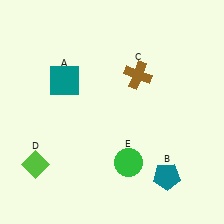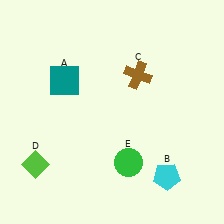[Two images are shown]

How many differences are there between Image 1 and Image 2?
There is 1 difference between the two images.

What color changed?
The pentagon (B) changed from teal in Image 1 to cyan in Image 2.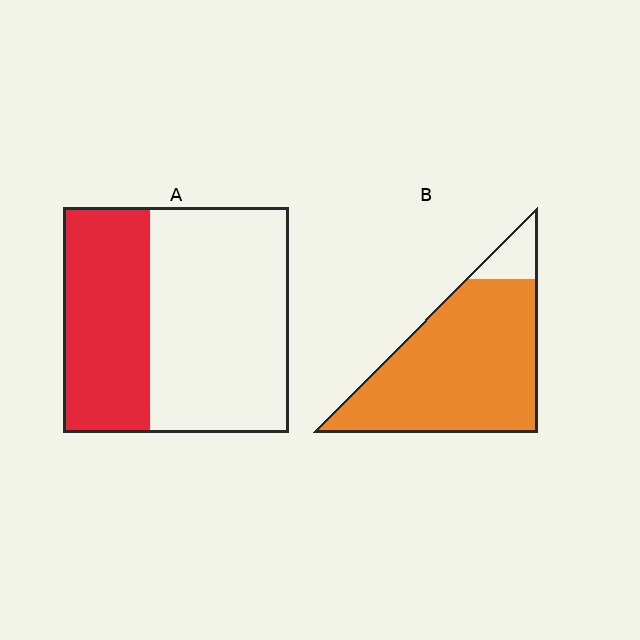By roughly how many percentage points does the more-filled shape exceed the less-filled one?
By roughly 50 percentage points (B over A).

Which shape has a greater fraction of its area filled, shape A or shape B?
Shape B.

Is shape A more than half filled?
No.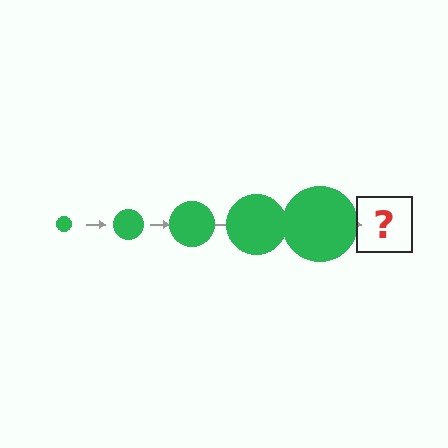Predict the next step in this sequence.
The next step is a green circle, larger than the previous one.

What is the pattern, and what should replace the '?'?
The pattern is that the circle gets progressively larger each step. The '?' should be a green circle, larger than the previous one.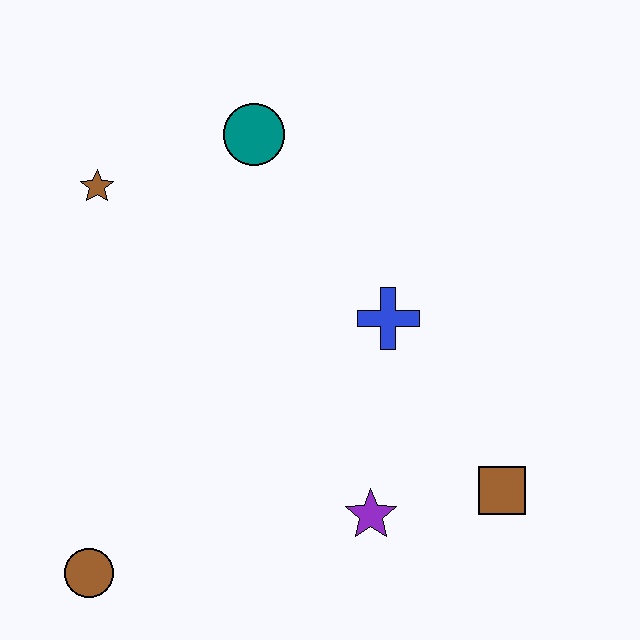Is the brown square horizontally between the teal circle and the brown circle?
No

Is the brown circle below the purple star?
Yes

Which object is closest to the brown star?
The teal circle is closest to the brown star.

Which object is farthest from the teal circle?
The brown circle is farthest from the teal circle.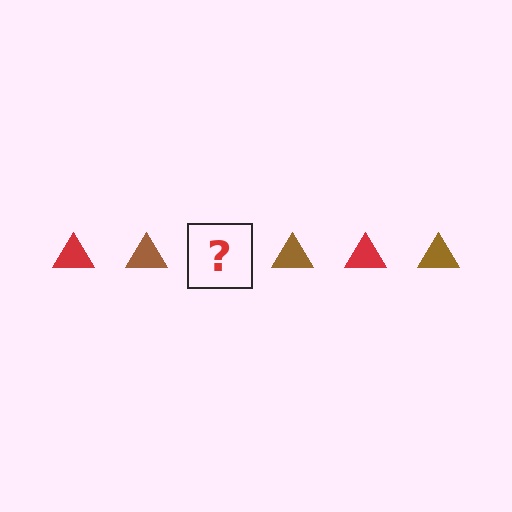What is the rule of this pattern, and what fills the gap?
The rule is that the pattern cycles through red, brown triangles. The gap should be filled with a red triangle.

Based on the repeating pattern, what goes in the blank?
The blank should be a red triangle.